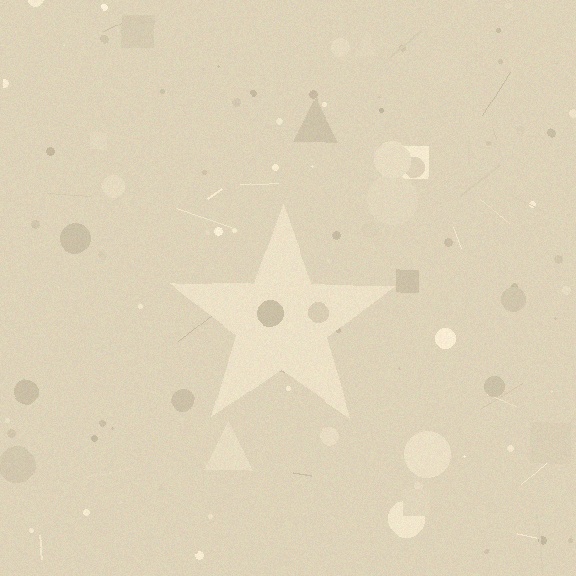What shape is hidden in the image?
A star is hidden in the image.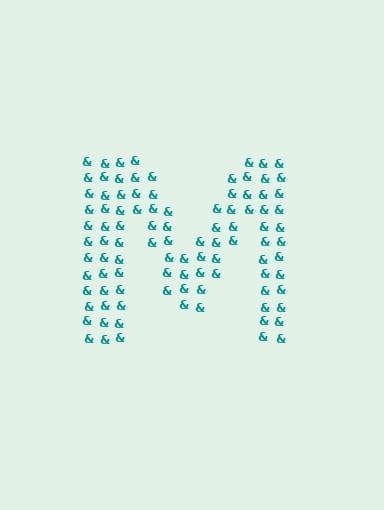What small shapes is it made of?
It is made of small ampersands.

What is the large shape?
The large shape is the letter M.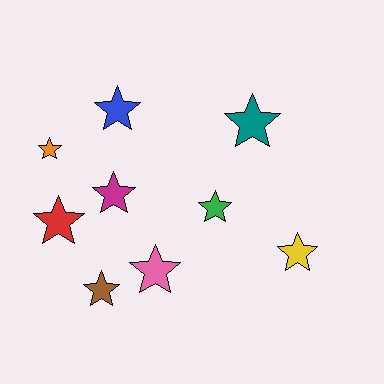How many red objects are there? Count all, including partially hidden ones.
There is 1 red object.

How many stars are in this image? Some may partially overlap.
There are 9 stars.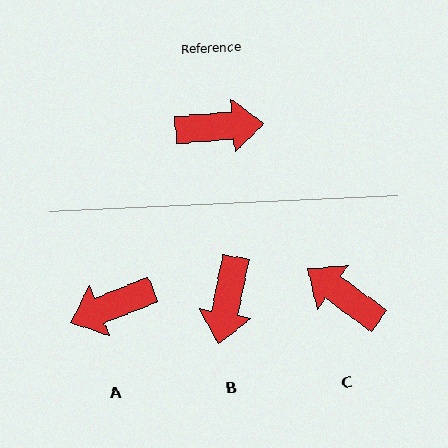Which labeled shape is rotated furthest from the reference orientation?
A, about 163 degrees away.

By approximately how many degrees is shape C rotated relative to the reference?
Approximately 140 degrees counter-clockwise.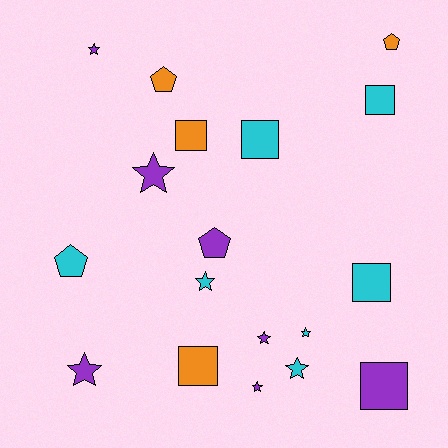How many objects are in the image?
There are 18 objects.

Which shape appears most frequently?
Star, with 8 objects.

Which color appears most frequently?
Purple, with 7 objects.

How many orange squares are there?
There are 2 orange squares.